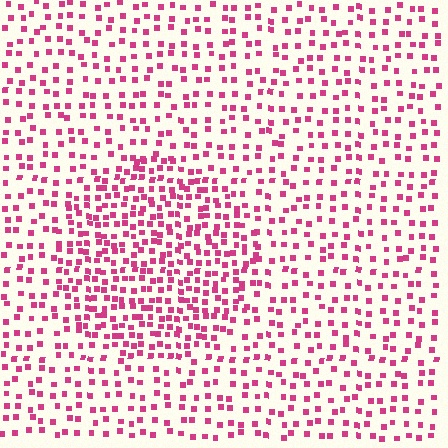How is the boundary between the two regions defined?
The boundary is defined by a change in element density (approximately 1.9x ratio). All elements are the same color, size, and shape.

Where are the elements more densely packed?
The elements are more densely packed inside the circle boundary.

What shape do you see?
I see a circle.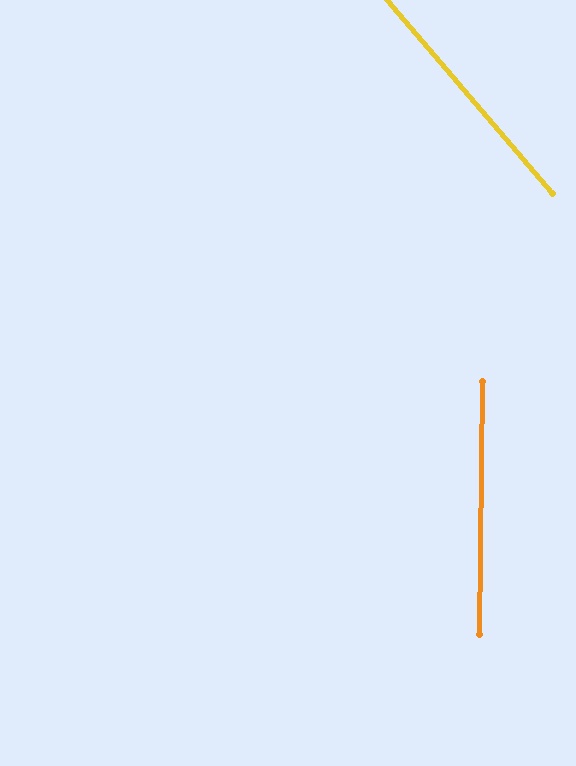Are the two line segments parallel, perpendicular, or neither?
Neither parallel nor perpendicular — they differ by about 41°.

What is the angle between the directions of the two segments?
Approximately 41 degrees.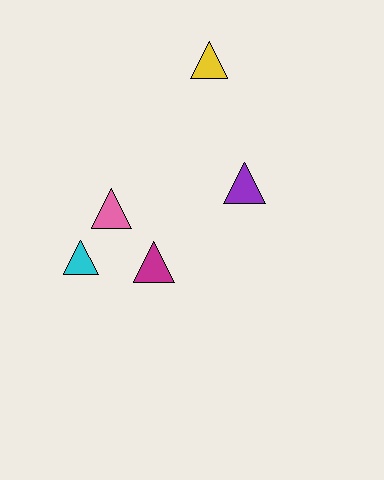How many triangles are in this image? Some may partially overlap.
There are 5 triangles.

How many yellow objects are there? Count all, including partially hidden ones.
There is 1 yellow object.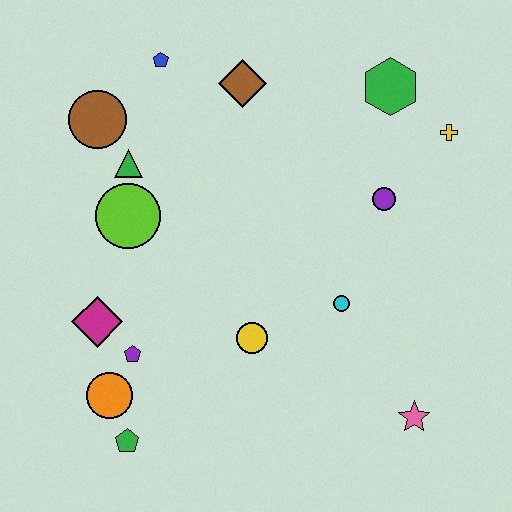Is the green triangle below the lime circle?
No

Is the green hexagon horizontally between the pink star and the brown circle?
Yes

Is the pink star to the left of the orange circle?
No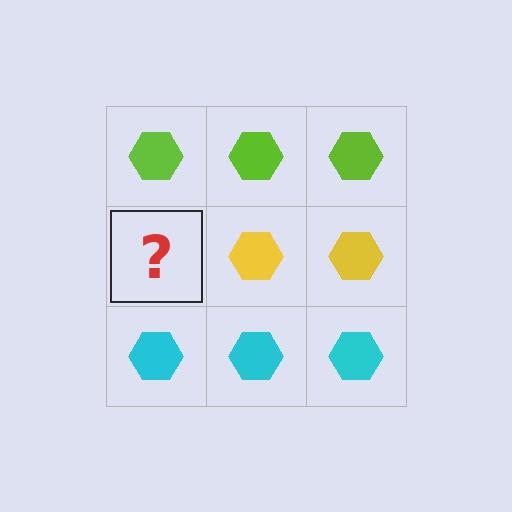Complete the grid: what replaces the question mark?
The question mark should be replaced with a yellow hexagon.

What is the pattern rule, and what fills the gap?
The rule is that each row has a consistent color. The gap should be filled with a yellow hexagon.